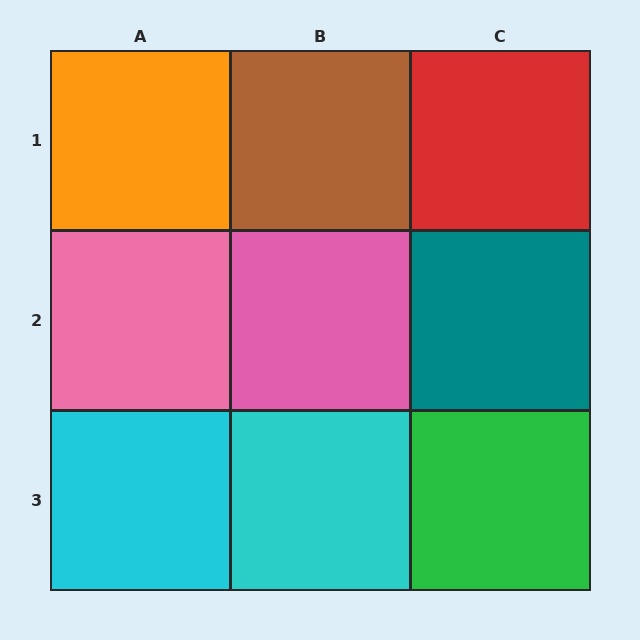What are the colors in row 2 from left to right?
Pink, pink, teal.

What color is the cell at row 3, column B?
Cyan.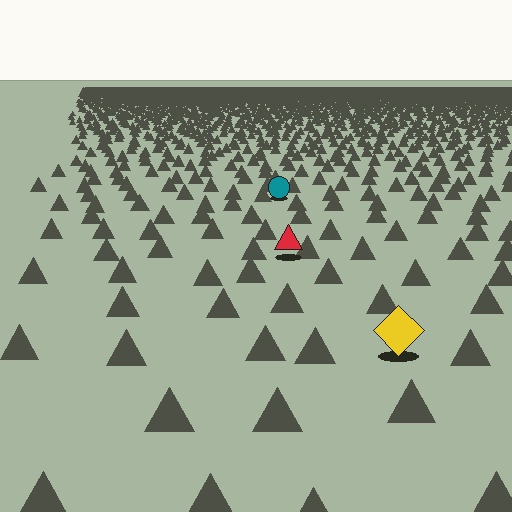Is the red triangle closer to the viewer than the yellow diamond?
No. The yellow diamond is closer — you can tell from the texture gradient: the ground texture is coarser near it.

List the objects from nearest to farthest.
From nearest to farthest: the yellow diamond, the red triangle, the teal circle.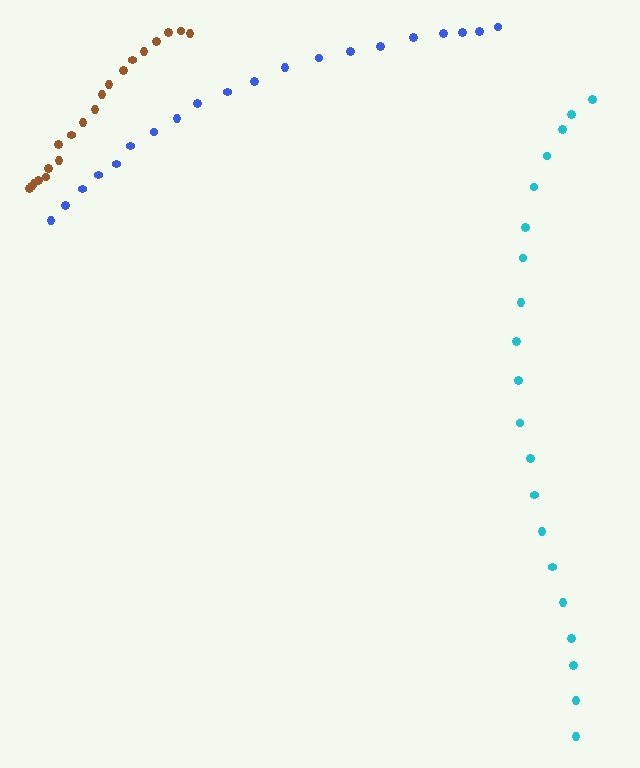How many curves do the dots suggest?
There are 3 distinct paths.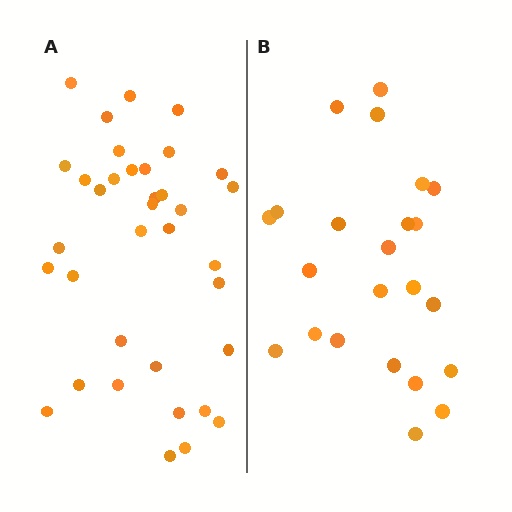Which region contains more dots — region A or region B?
Region A (the left region) has more dots.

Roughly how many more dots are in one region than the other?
Region A has approximately 15 more dots than region B.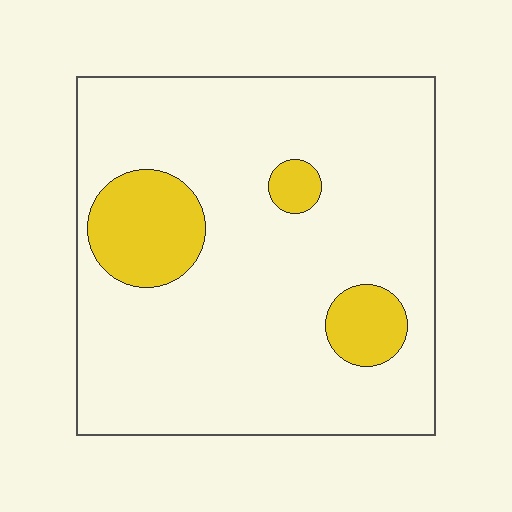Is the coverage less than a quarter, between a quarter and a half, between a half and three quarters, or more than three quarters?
Less than a quarter.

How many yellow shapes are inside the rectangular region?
3.